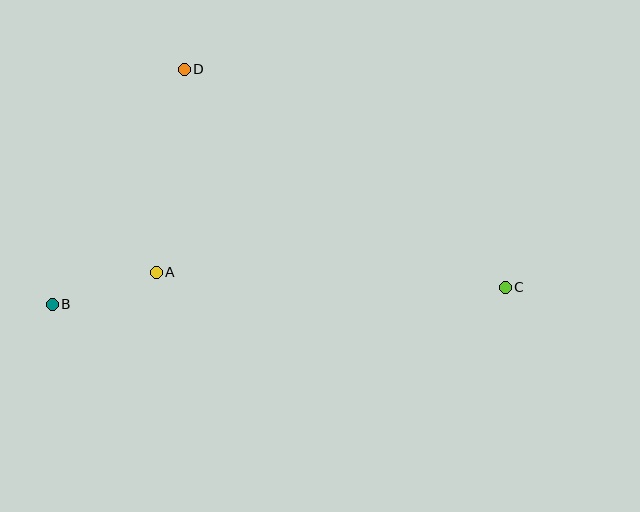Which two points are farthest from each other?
Points B and C are farthest from each other.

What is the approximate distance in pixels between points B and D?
The distance between B and D is approximately 270 pixels.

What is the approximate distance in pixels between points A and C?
The distance between A and C is approximately 349 pixels.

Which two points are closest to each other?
Points A and B are closest to each other.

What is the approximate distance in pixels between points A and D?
The distance between A and D is approximately 205 pixels.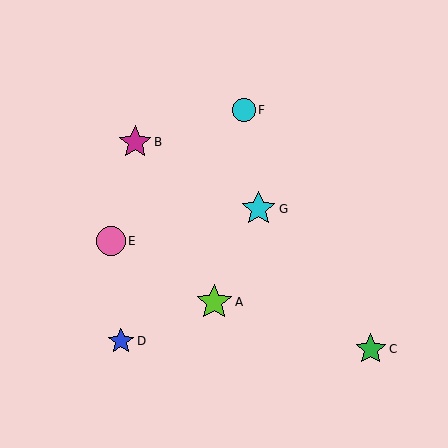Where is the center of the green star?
The center of the green star is at (371, 349).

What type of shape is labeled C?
Shape C is a green star.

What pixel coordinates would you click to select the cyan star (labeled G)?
Click at (258, 209) to select the cyan star G.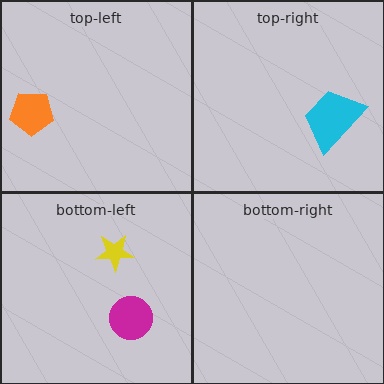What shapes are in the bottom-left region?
The yellow star, the magenta circle.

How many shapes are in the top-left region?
1.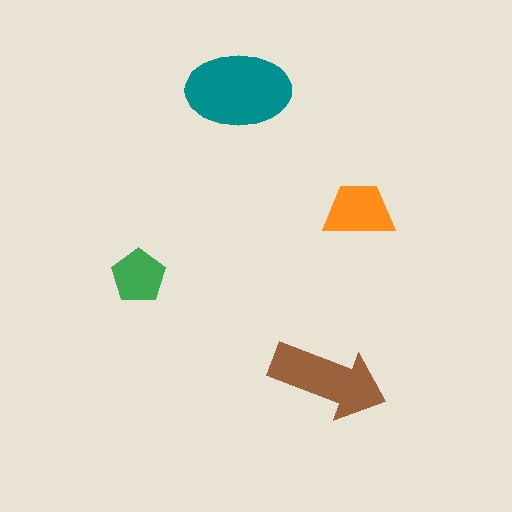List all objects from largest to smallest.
The teal ellipse, the brown arrow, the orange trapezoid, the green pentagon.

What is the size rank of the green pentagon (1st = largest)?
4th.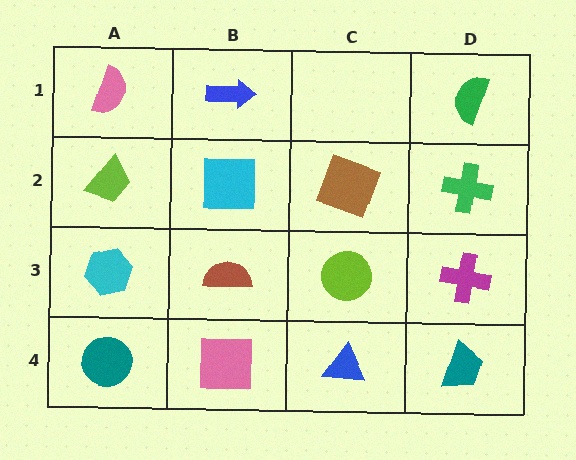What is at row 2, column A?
A lime trapezoid.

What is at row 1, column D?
A green semicircle.